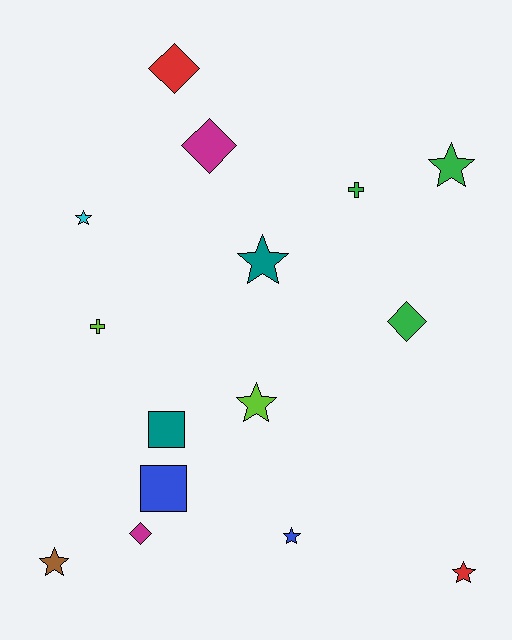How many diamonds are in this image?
There are 4 diamonds.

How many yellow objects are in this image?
There are no yellow objects.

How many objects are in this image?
There are 15 objects.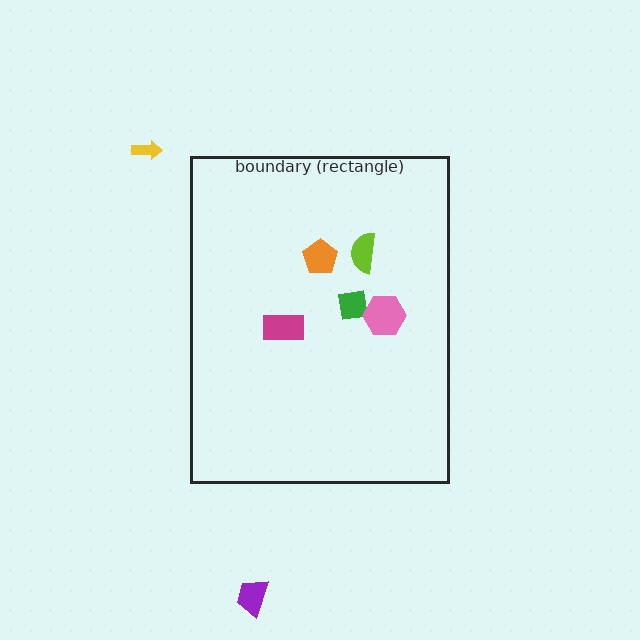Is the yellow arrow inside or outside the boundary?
Outside.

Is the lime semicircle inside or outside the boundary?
Inside.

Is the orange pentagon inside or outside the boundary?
Inside.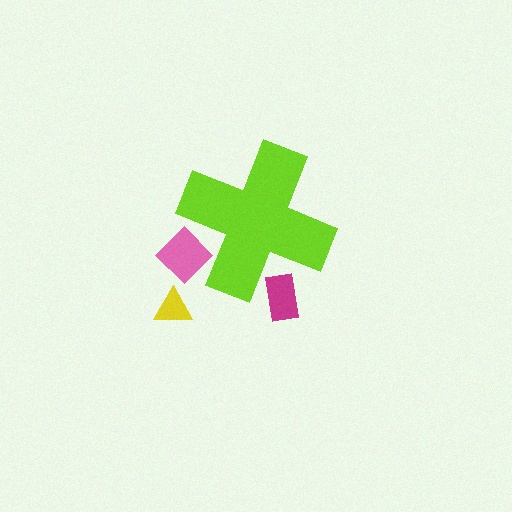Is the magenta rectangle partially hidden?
Yes, the magenta rectangle is partially hidden behind the lime cross.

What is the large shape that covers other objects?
A lime cross.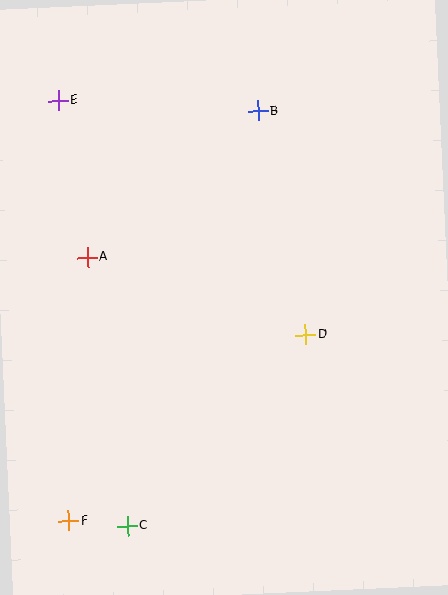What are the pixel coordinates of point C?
Point C is at (128, 526).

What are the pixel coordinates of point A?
Point A is at (87, 258).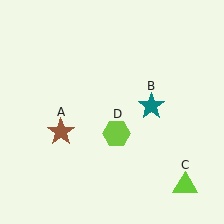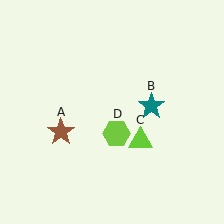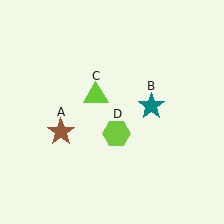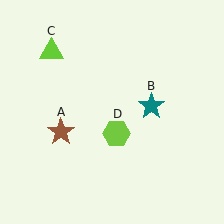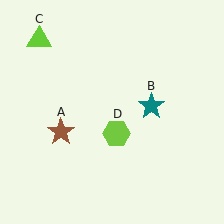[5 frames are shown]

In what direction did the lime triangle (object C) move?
The lime triangle (object C) moved up and to the left.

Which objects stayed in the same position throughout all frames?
Brown star (object A) and teal star (object B) and lime hexagon (object D) remained stationary.